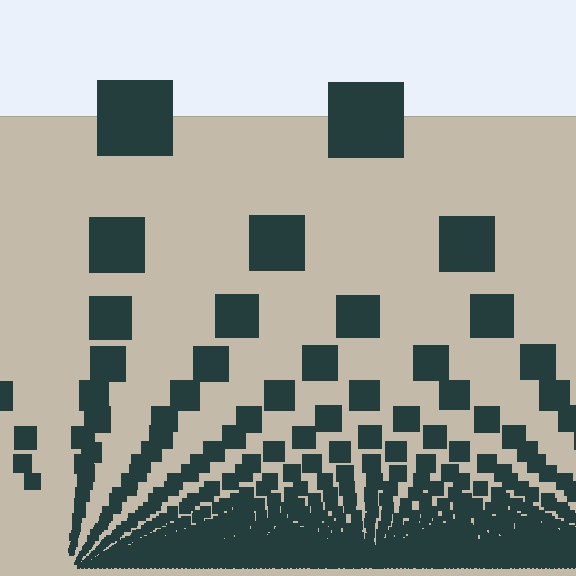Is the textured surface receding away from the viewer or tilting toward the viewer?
The surface appears to tilt toward the viewer. Texture elements get larger and sparser toward the top.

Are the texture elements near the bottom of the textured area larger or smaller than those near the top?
Smaller. The gradient is inverted — elements near the bottom are smaller and denser.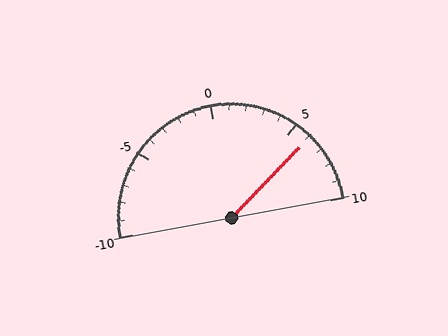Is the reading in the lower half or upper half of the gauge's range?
The reading is in the upper half of the range (-10 to 10).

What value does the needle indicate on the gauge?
The needle indicates approximately 6.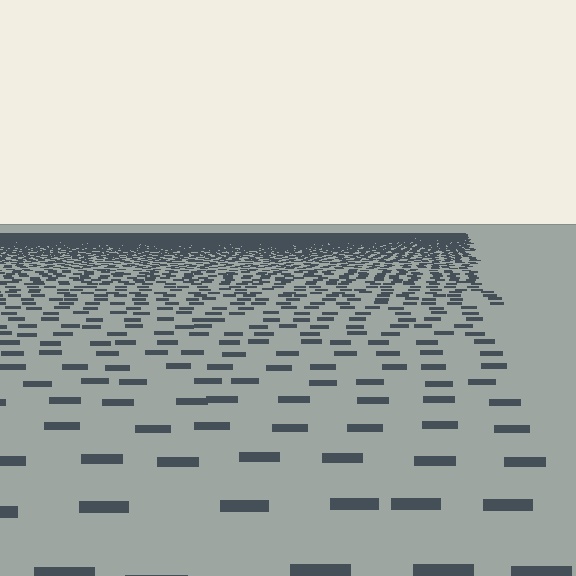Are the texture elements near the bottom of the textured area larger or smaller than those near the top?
Larger. Near the bottom, elements are closer to the viewer and appear at a bigger on-screen size.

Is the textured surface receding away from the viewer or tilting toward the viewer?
The surface is receding away from the viewer. Texture elements get smaller and denser toward the top.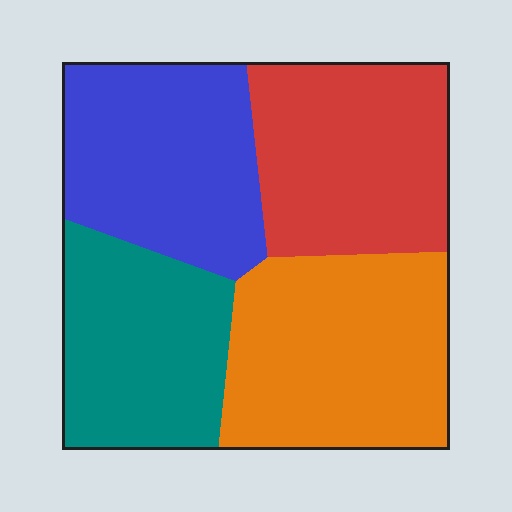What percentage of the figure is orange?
Orange covers about 30% of the figure.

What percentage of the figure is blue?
Blue covers about 25% of the figure.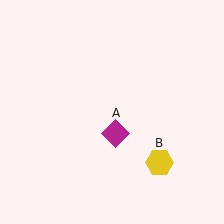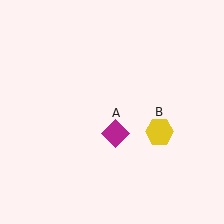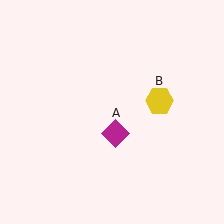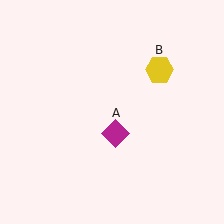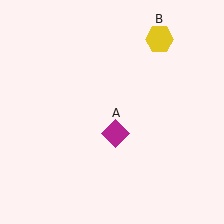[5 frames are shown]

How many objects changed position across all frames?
1 object changed position: yellow hexagon (object B).